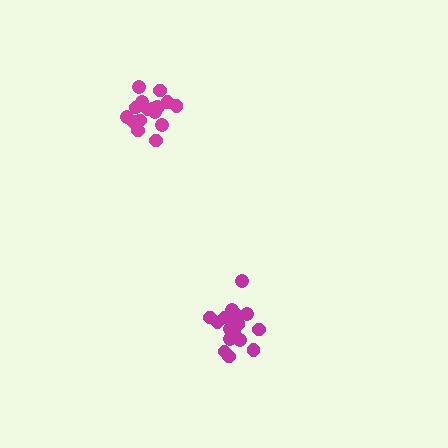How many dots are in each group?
Group 1: 18 dots, Group 2: 19 dots (37 total).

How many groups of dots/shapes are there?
There are 2 groups.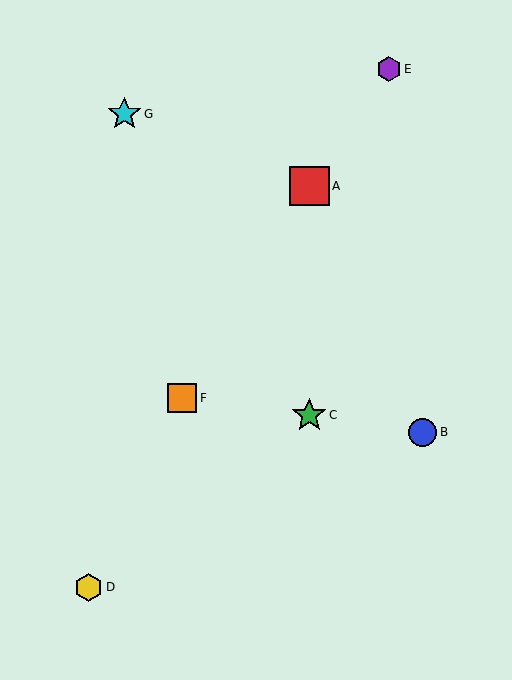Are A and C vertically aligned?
Yes, both are at x≈309.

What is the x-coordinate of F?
Object F is at x≈182.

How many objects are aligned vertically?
2 objects (A, C) are aligned vertically.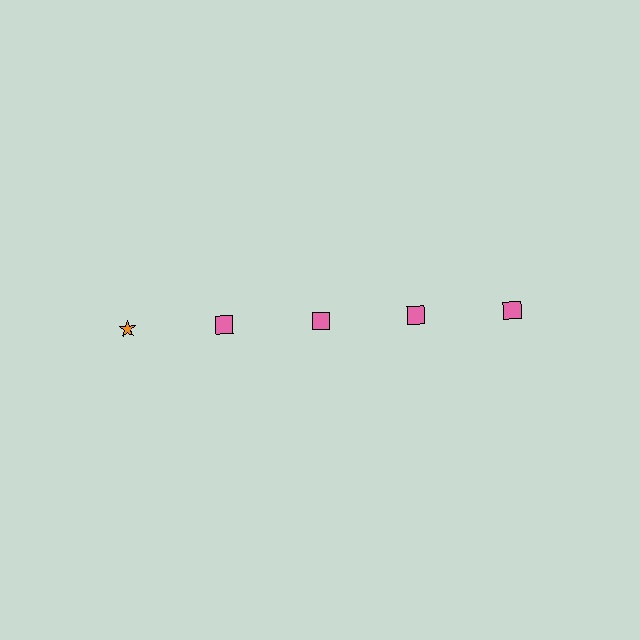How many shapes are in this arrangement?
There are 5 shapes arranged in a grid pattern.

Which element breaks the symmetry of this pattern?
The orange star in the top row, leftmost column breaks the symmetry. All other shapes are pink squares.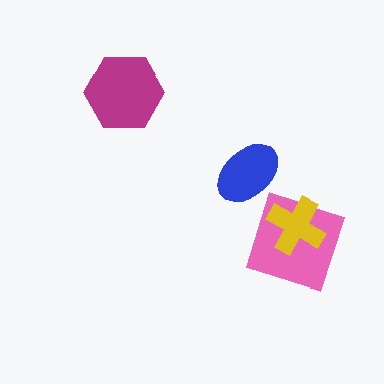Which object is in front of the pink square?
The yellow cross is in front of the pink square.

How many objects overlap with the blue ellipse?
0 objects overlap with the blue ellipse.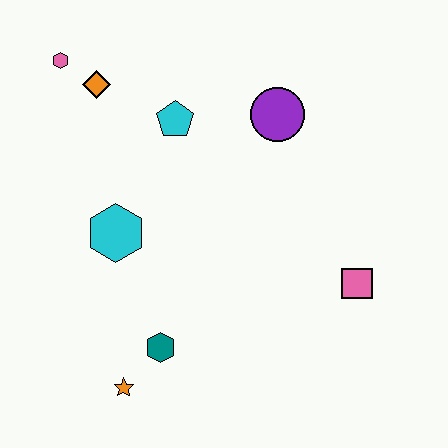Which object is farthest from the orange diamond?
The pink square is farthest from the orange diamond.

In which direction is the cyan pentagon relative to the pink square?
The cyan pentagon is to the left of the pink square.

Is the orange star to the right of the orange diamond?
Yes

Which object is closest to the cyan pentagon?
The orange diamond is closest to the cyan pentagon.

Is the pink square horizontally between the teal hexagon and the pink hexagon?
No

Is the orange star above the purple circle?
No